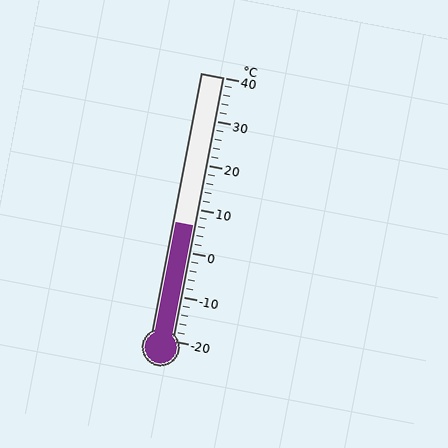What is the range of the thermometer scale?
The thermometer scale ranges from -20°C to 40°C.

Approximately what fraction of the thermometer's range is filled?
The thermometer is filled to approximately 45% of its range.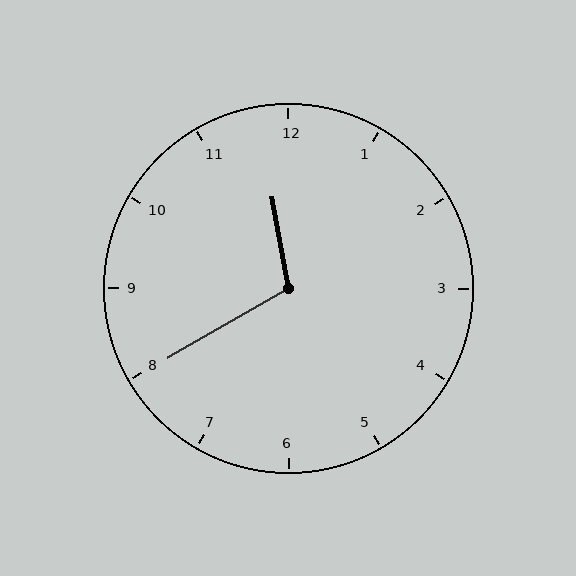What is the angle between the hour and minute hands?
Approximately 110 degrees.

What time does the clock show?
11:40.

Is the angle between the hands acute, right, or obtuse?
It is obtuse.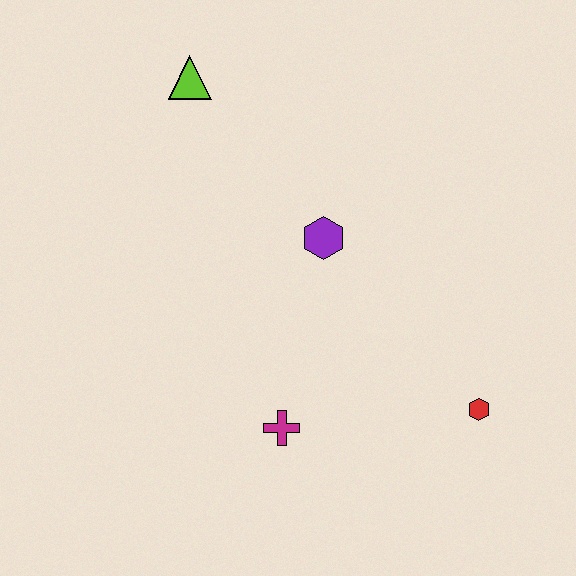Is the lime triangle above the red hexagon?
Yes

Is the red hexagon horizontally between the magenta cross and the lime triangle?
No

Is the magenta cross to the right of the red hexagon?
No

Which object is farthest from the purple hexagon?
The red hexagon is farthest from the purple hexagon.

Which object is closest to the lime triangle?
The purple hexagon is closest to the lime triangle.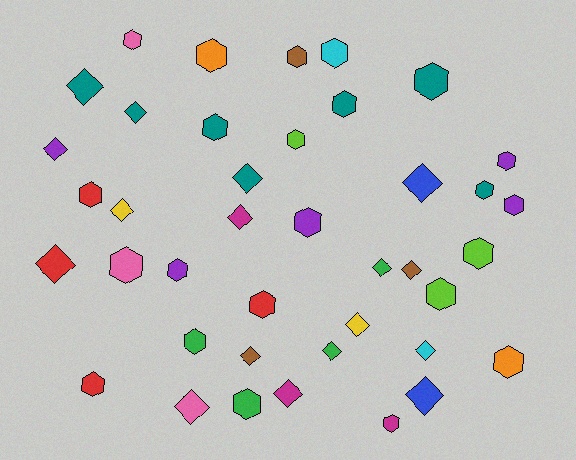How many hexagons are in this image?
There are 23 hexagons.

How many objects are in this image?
There are 40 objects.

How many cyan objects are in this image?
There are 2 cyan objects.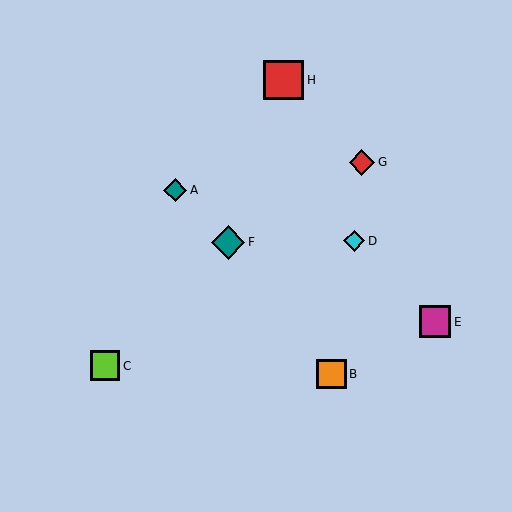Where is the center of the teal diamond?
The center of the teal diamond is at (228, 243).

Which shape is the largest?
The red square (labeled H) is the largest.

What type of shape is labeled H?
Shape H is a red square.